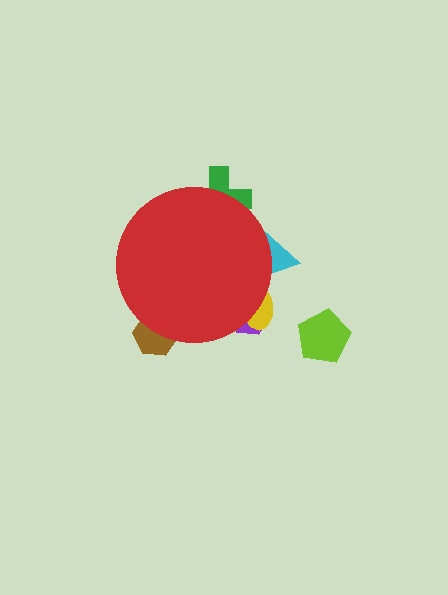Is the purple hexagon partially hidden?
Yes, the purple hexagon is partially hidden behind the red circle.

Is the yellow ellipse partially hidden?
Yes, the yellow ellipse is partially hidden behind the red circle.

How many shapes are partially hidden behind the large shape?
5 shapes are partially hidden.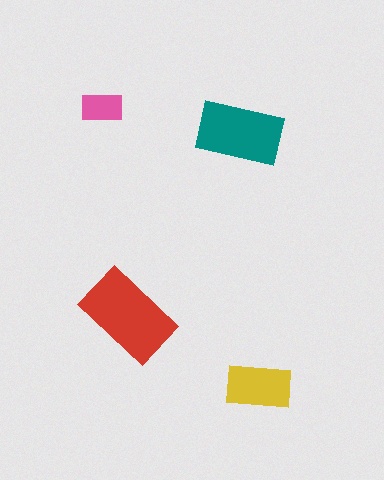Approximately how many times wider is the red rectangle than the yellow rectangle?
About 1.5 times wider.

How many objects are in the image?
There are 4 objects in the image.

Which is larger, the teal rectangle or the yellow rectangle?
The teal one.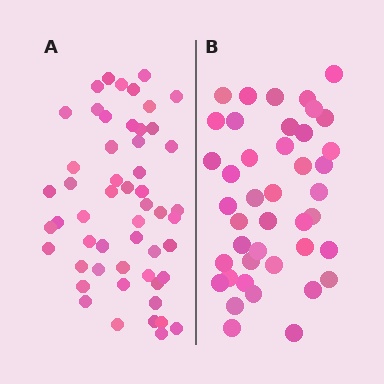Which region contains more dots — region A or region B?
Region A (the left region) has more dots.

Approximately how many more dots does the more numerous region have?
Region A has roughly 12 or so more dots than region B.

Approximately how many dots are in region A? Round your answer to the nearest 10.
About 50 dots. (The exact count is 53, which rounds to 50.)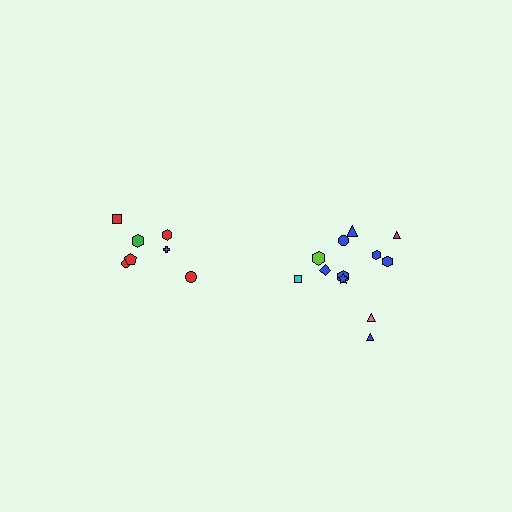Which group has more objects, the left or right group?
The right group.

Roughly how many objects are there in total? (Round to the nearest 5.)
Roughly 20 objects in total.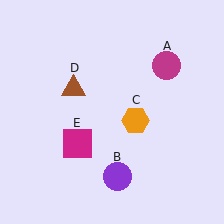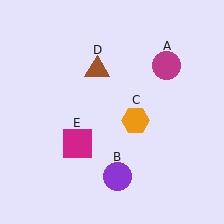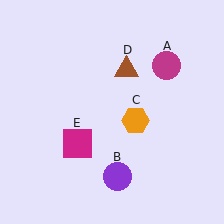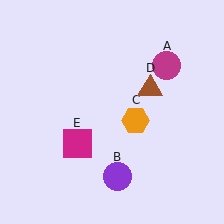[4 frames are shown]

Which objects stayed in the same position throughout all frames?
Magenta circle (object A) and purple circle (object B) and orange hexagon (object C) and magenta square (object E) remained stationary.